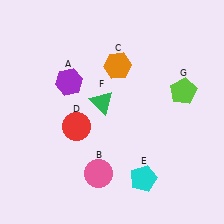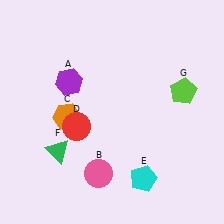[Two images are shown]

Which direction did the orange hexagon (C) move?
The orange hexagon (C) moved left.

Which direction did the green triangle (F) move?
The green triangle (F) moved down.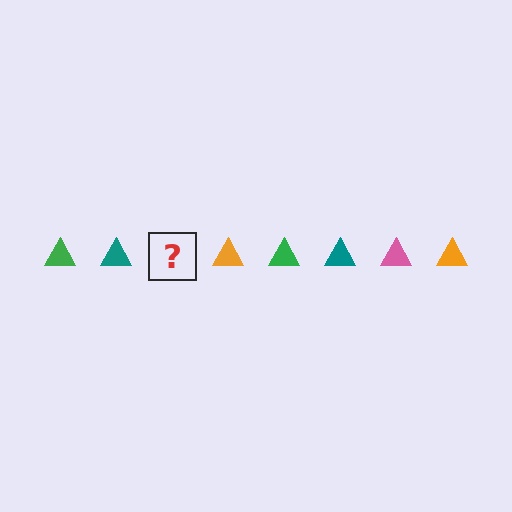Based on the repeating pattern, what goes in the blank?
The blank should be a pink triangle.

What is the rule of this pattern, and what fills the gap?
The rule is that the pattern cycles through green, teal, pink, orange triangles. The gap should be filled with a pink triangle.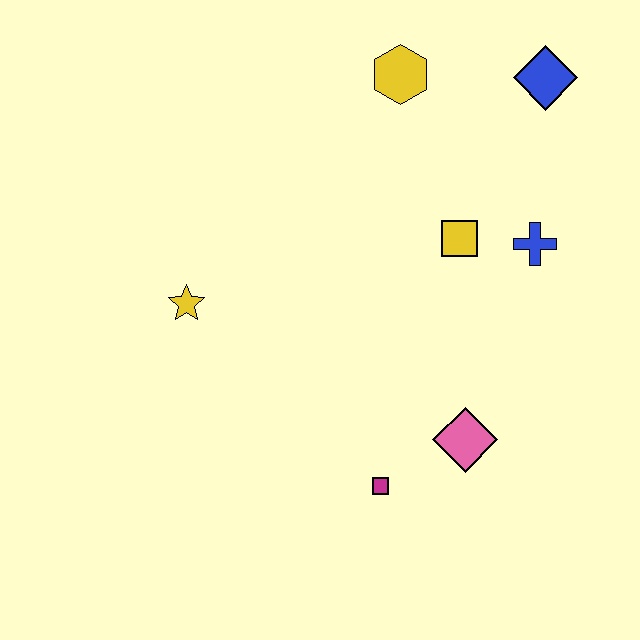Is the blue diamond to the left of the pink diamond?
No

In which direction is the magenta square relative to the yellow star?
The magenta square is to the right of the yellow star.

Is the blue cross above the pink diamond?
Yes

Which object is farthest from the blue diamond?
The magenta square is farthest from the blue diamond.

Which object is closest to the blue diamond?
The yellow hexagon is closest to the blue diamond.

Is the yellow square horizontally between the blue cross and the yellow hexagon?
Yes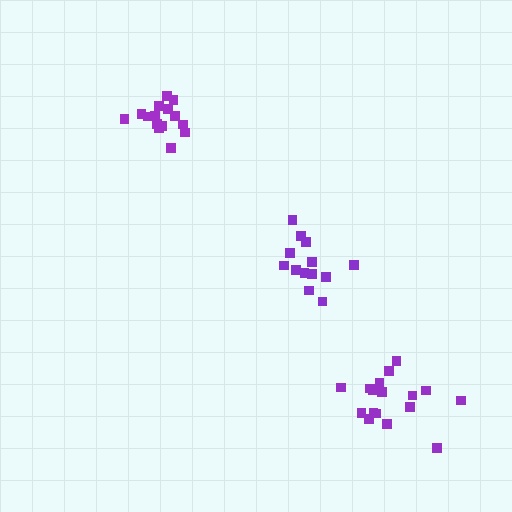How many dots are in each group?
Group 1: 13 dots, Group 2: 15 dots, Group 3: 17 dots (45 total).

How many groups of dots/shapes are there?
There are 3 groups.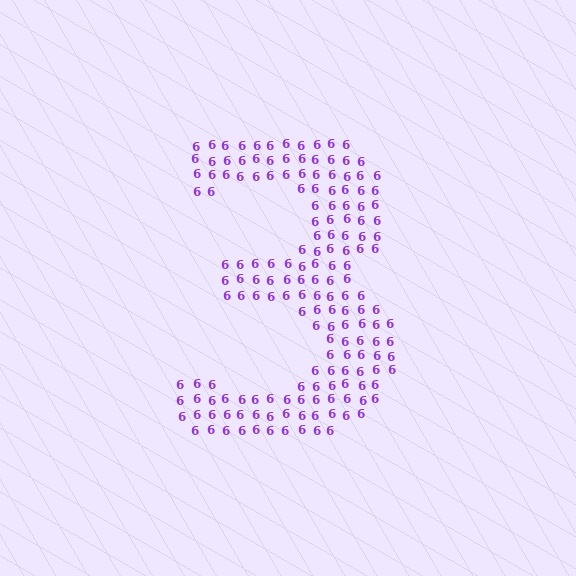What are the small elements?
The small elements are digit 6's.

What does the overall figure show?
The overall figure shows the digit 3.